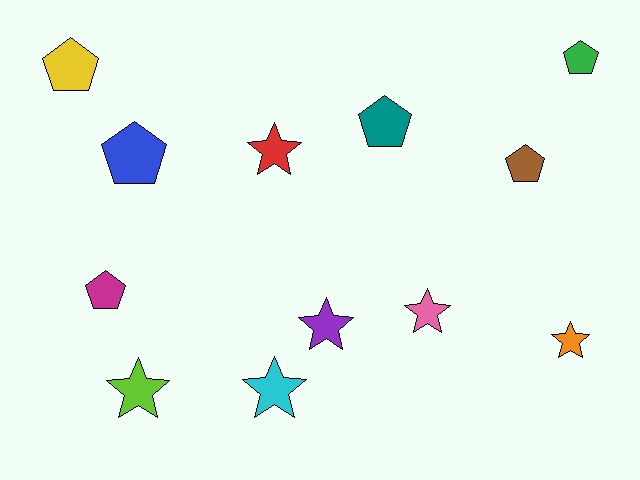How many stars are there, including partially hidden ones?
There are 6 stars.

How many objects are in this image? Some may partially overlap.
There are 12 objects.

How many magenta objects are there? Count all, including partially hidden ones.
There is 1 magenta object.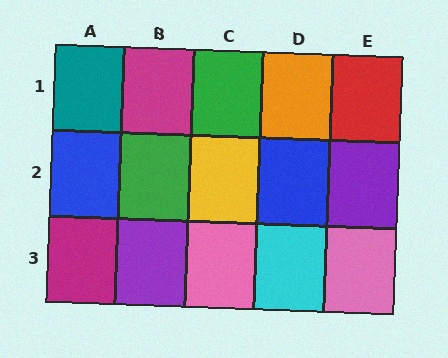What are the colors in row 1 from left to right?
Teal, magenta, green, orange, red.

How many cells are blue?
2 cells are blue.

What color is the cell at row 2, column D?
Blue.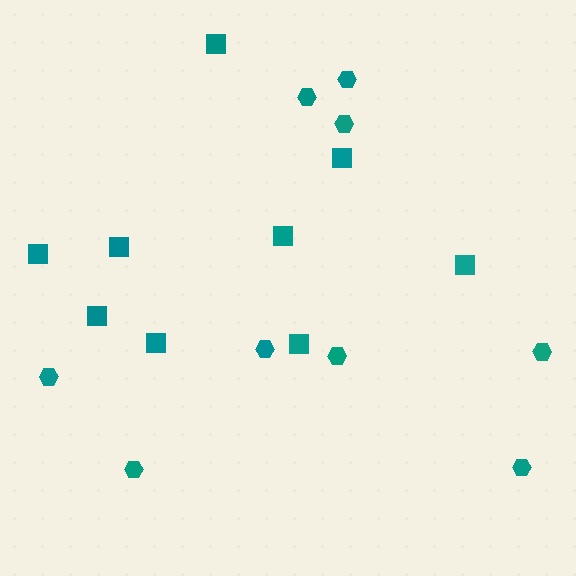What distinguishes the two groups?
There are 2 groups: one group of hexagons (9) and one group of squares (9).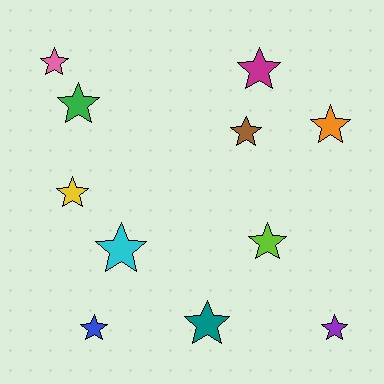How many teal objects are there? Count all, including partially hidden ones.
There is 1 teal object.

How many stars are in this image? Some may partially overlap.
There are 11 stars.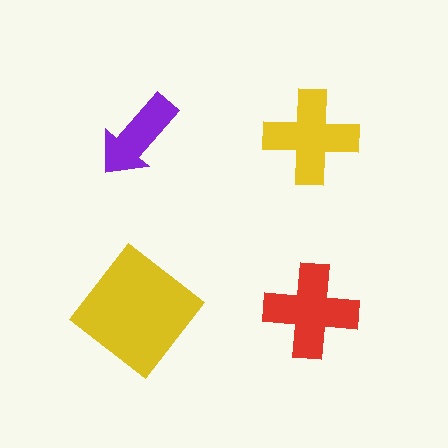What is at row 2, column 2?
A red cross.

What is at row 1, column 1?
A purple arrow.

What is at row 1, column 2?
A yellow cross.